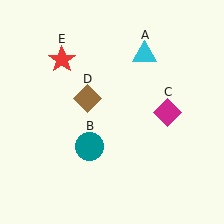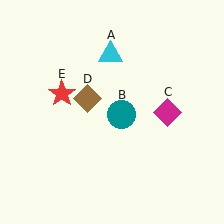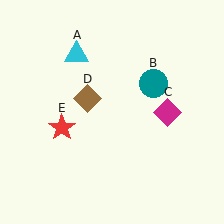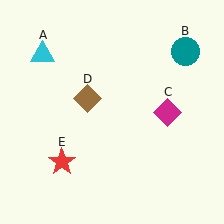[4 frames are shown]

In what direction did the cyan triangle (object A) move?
The cyan triangle (object A) moved left.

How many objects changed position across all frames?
3 objects changed position: cyan triangle (object A), teal circle (object B), red star (object E).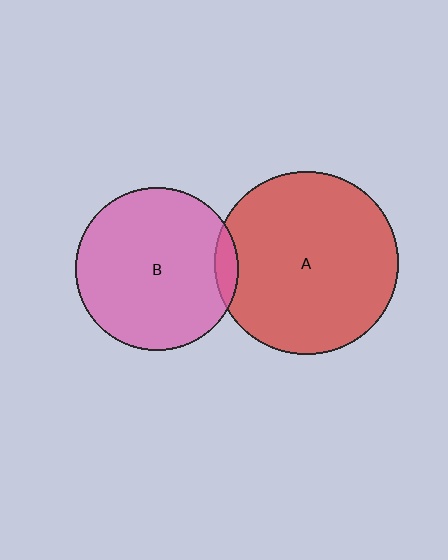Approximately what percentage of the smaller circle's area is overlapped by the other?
Approximately 5%.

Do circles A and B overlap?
Yes.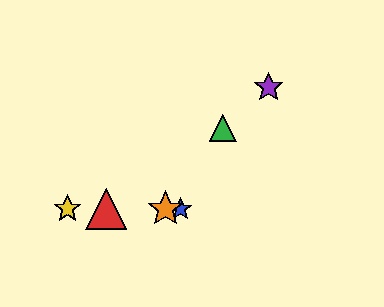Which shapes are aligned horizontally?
The red triangle, the blue star, the yellow star, the orange star are aligned horizontally.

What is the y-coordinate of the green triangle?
The green triangle is at y≈128.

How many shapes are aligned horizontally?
4 shapes (the red triangle, the blue star, the yellow star, the orange star) are aligned horizontally.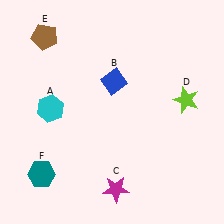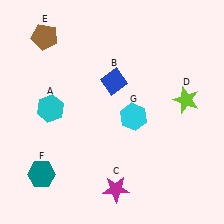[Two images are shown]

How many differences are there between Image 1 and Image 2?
There is 1 difference between the two images.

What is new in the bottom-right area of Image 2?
A cyan hexagon (G) was added in the bottom-right area of Image 2.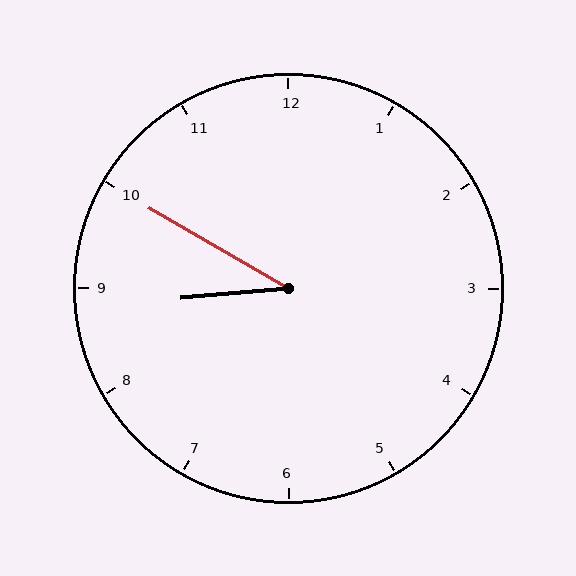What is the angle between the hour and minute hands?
Approximately 35 degrees.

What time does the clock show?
8:50.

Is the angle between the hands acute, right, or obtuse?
It is acute.